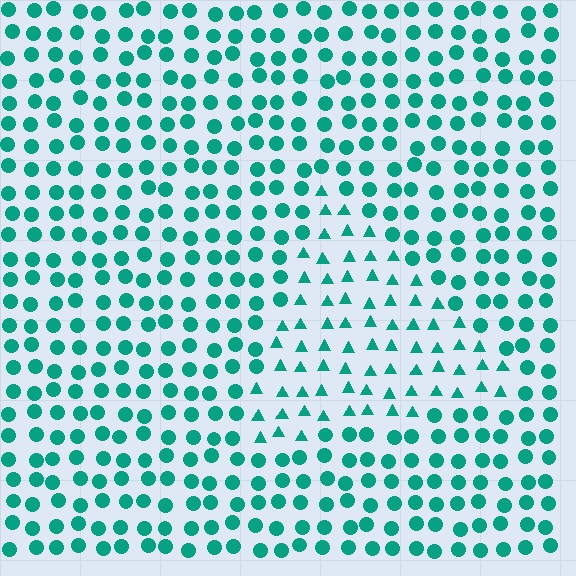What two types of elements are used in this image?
The image uses triangles inside the triangle region and circles outside it.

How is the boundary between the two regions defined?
The boundary is defined by a change in element shape: triangles inside vs. circles outside. All elements share the same color and spacing.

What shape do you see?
I see a triangle.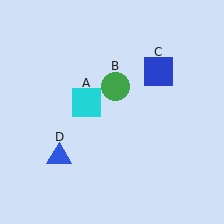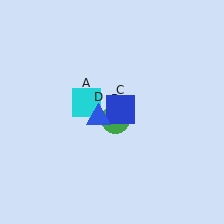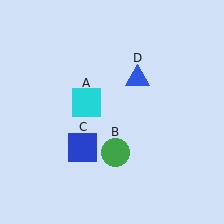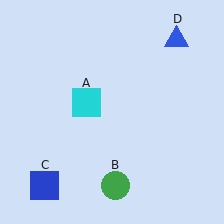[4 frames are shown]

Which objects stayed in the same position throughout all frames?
Cyan square (object A) remained stationary.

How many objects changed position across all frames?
3 objects changed position: green circle (object B), blue square (object C), blue triangle (object D).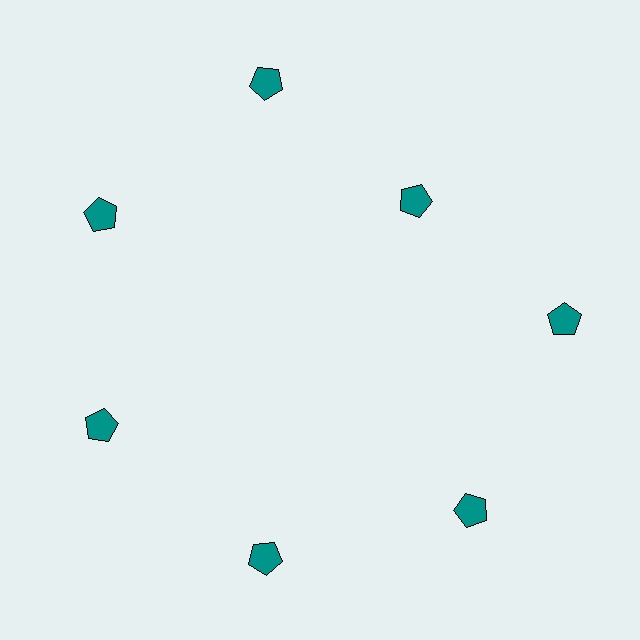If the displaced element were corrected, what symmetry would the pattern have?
It would have 7-fold rotational symmetry — the pattern would map onto itself every 51 degrees.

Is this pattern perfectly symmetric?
No. The 7 teal pentagons are arranged in a ring, but one element near the 1 o'clock position is pulled inward toward the center, breaking the 7-fold rotational symmetry.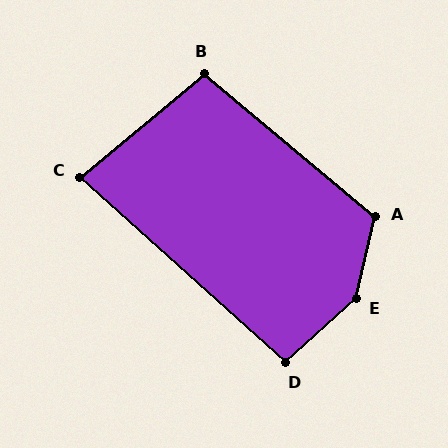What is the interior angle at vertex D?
Approximately 96 degrees (obtuse).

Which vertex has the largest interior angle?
E, at approximately 145 degrees.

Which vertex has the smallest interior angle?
C, at approximately 82 degrees.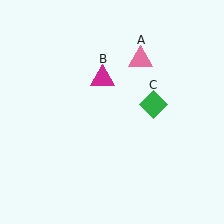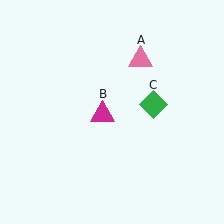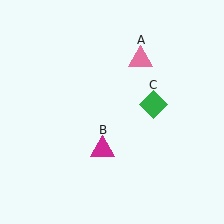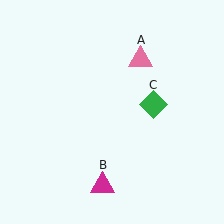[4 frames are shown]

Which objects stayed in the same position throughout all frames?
Pink triangle (object A) and green diamond (object C) remained stationary.